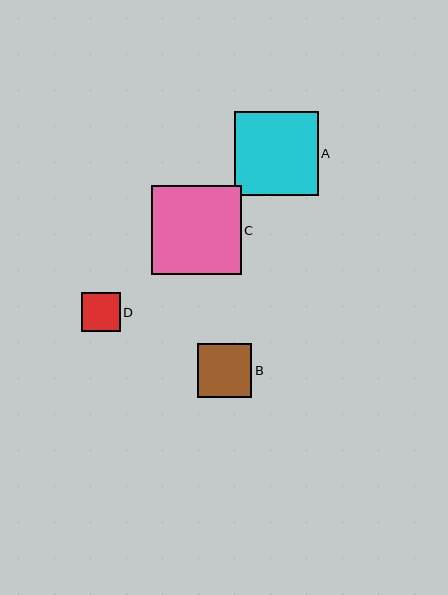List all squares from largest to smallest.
From largest to smallest: C, A, B, D.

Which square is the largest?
Square C is the largest with a size of approximately 90 pixels.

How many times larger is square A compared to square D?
Square A is approximately 2.1 times the size of square D.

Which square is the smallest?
Square D is the smallest with a size of approximately 39 pixels.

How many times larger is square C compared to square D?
Square C is approximately 2.3 times the size of square D.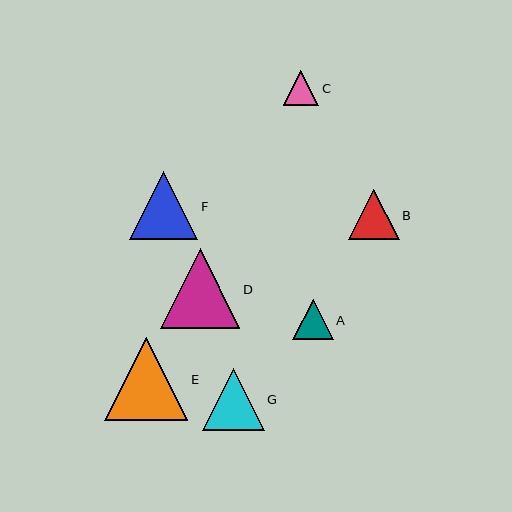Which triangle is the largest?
Triangle E is the largest with a size of approximately 83 pixels.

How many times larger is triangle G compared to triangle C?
Triangle G is approximately 1.7 times the size of triangle C.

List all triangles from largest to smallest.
From largest to smallest: E, D, F, G, B, A, C.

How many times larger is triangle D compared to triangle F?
Triangle D is approximately 1.2 times the size of triangle F.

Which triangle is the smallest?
Triangle C is the smallest with a size of approximately 35 pixels.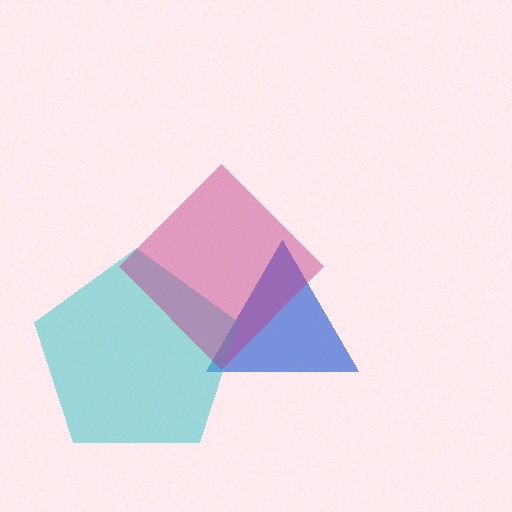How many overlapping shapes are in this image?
There are 3 overlapping shapes in the image.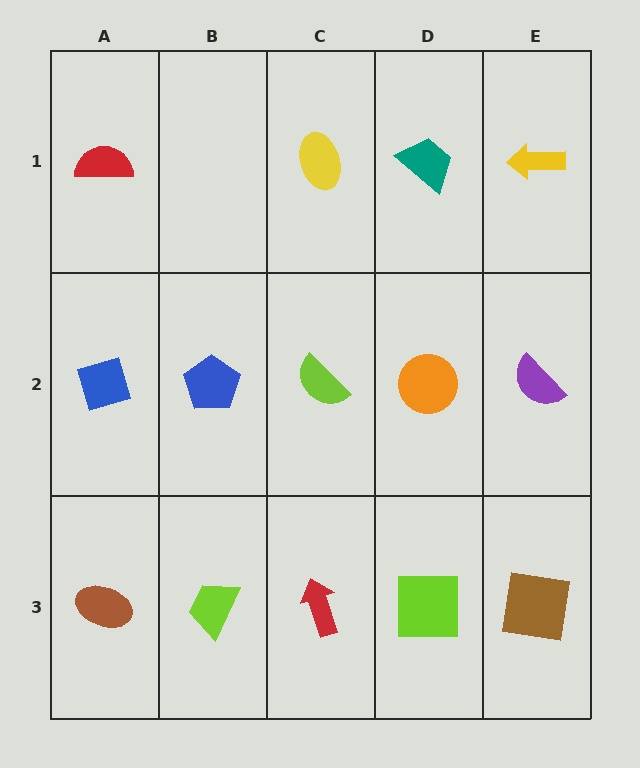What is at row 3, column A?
A brown ellipse.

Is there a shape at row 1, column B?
No, that cell is empty.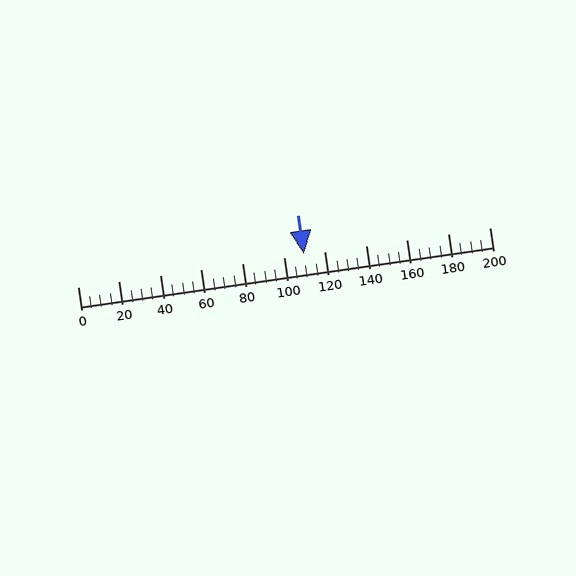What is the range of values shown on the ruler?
The ruler shows values from 0 to 200.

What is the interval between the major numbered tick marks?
The major tick marks are spaced 20 units apart.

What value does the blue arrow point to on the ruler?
The blue arrow points to approximately 110.